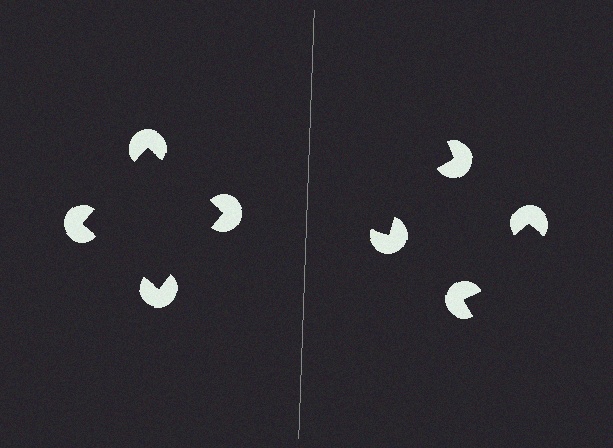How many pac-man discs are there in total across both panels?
8 — 4 on each side.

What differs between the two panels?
The pac-man discs are positioned identically on both sides; only the wedge orientations differ. On the left they align to a square; on the right they are misaligned.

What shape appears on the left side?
An illusory square.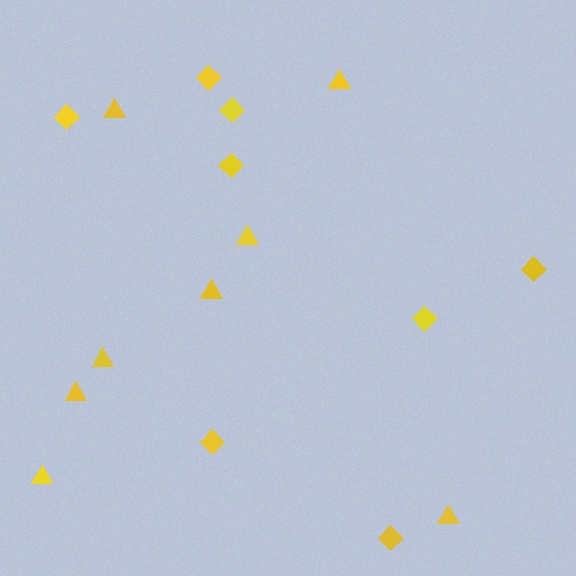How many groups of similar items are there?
There are 2 groups: one group of diamonds (8) and one group of triangles (8).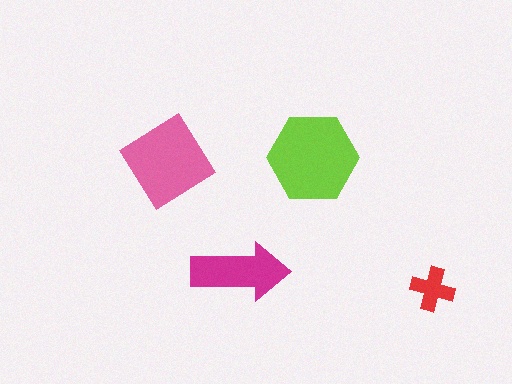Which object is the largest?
The lime hexagon.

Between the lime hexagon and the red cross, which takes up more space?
The lime hexagon.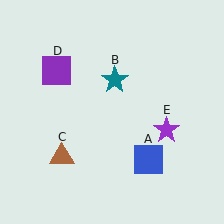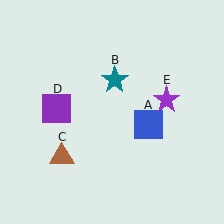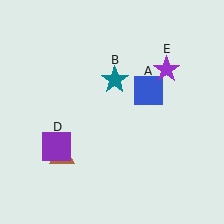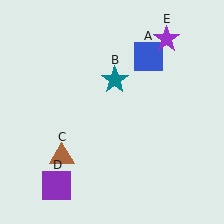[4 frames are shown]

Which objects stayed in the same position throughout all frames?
Teal star (object B) and brown triangle (object C) remained stationary.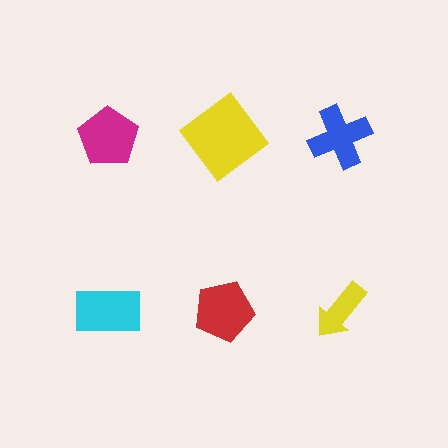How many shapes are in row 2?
3 shapes.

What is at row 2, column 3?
A yellow arrow.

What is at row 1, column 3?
A blue cross.